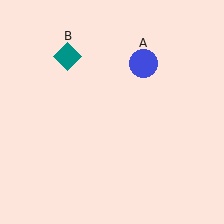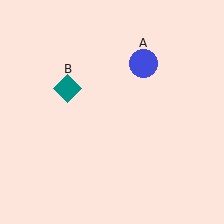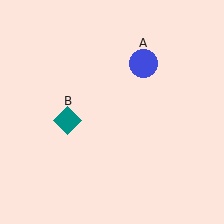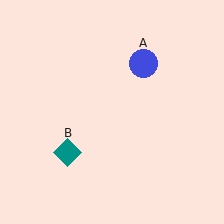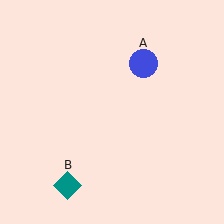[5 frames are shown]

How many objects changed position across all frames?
1 object changed position: teal diamond (object B).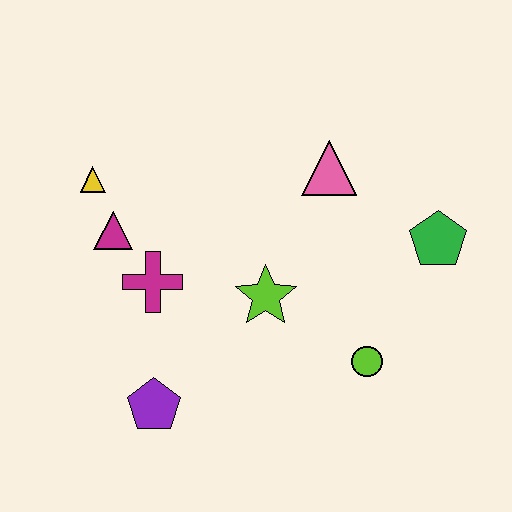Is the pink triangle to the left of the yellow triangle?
No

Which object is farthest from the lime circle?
The yellow triangle is farthest from the lime circle.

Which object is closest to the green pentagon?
The pink triangle is closest to the green pentagon.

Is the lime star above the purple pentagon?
Yes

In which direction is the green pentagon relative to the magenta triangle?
The green pentagon is to the right of the magenta triangle.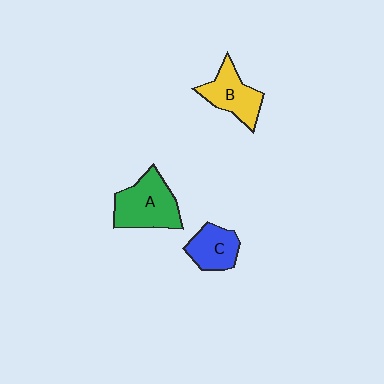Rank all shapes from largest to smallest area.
From largest to smallest: A (green), B (yellow), C (blue).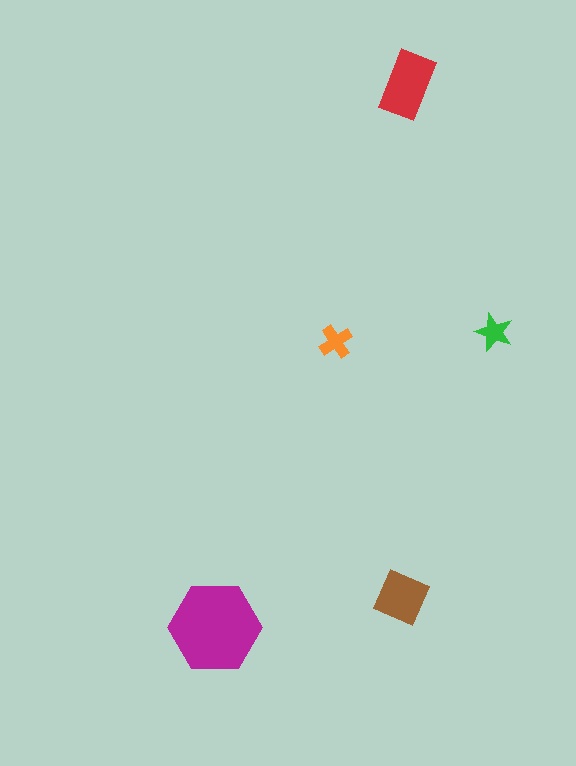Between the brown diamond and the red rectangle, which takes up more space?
The red rectangle.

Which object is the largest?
The magenta hexagon.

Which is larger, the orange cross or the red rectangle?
The red rectangle.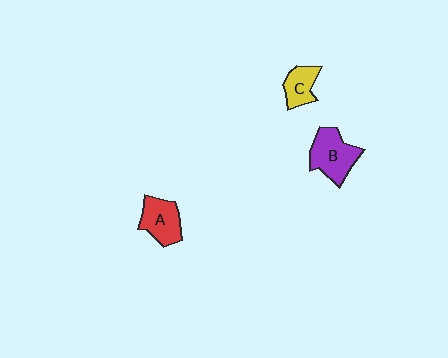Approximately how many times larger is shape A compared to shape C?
Approximately 1.4 times.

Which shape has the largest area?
Shape B (purple).